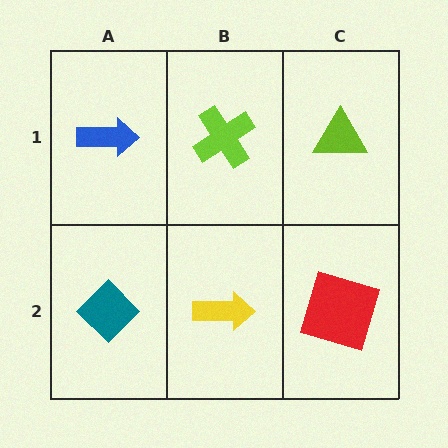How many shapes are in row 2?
3 shapes.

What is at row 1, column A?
A blue arrow.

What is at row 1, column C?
A lime triangle.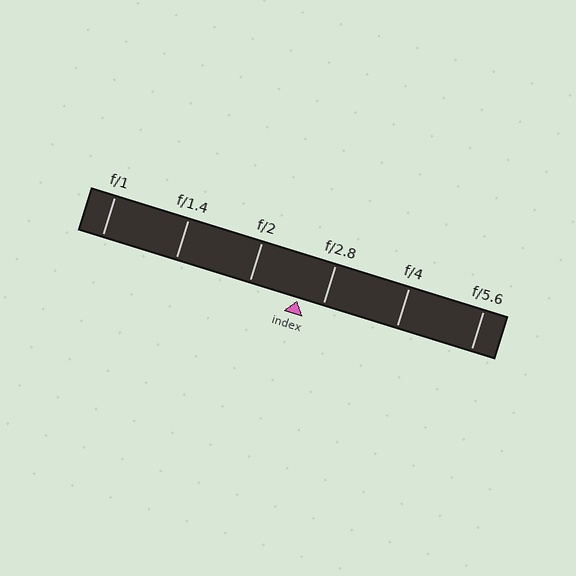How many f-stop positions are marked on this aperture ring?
There are 6 f-stop positions marked.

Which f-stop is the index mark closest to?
The index mark is closest to f/2.8.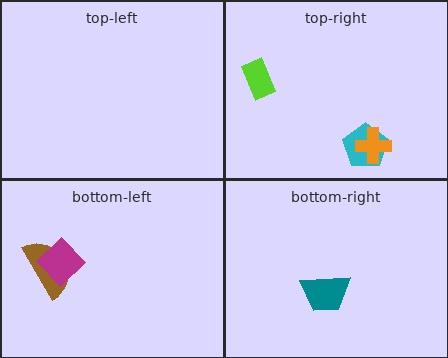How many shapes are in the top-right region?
3.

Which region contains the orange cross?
The top-right region.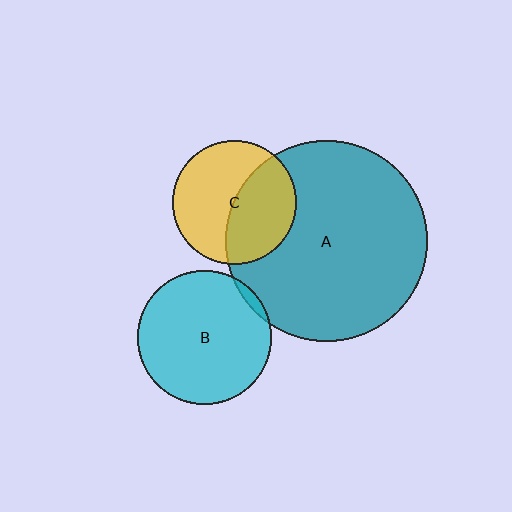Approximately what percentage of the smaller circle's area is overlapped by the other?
Approximately 5%.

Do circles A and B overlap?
Yes.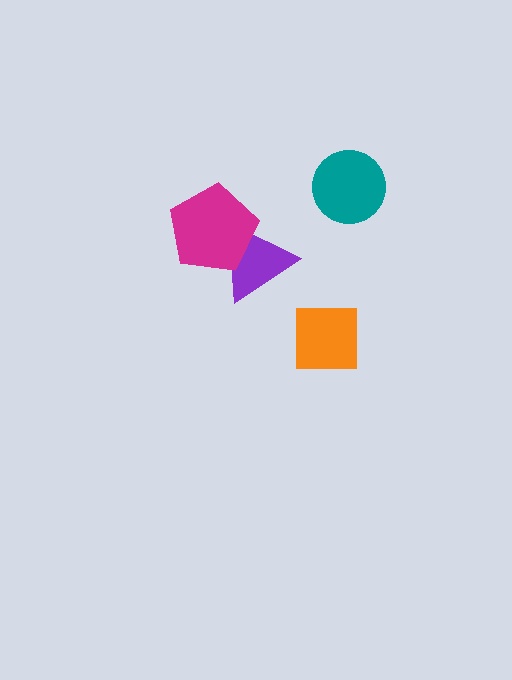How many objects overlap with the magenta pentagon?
1 object overlaps with the magenta pentagon.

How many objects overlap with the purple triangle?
1 object overlaps with the purple triangle.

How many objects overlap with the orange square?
0 objects overlap with the orange square.